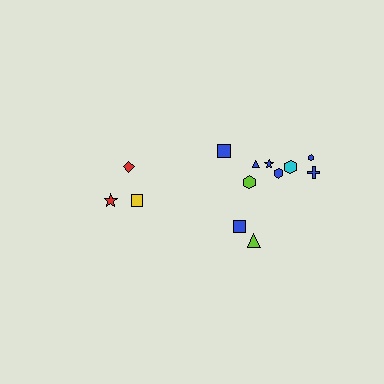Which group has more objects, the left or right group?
The right group.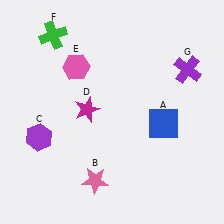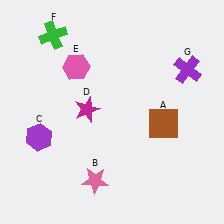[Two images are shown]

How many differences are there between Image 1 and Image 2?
There is 1 difference between the two images.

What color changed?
The square (A) changed from blue in Image 1 to brown in Image 2.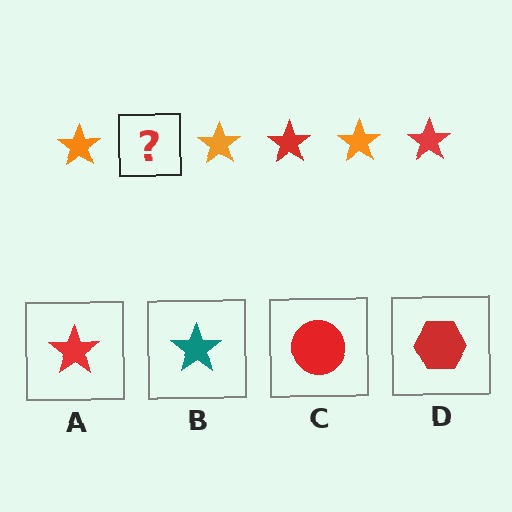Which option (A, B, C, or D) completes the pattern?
A.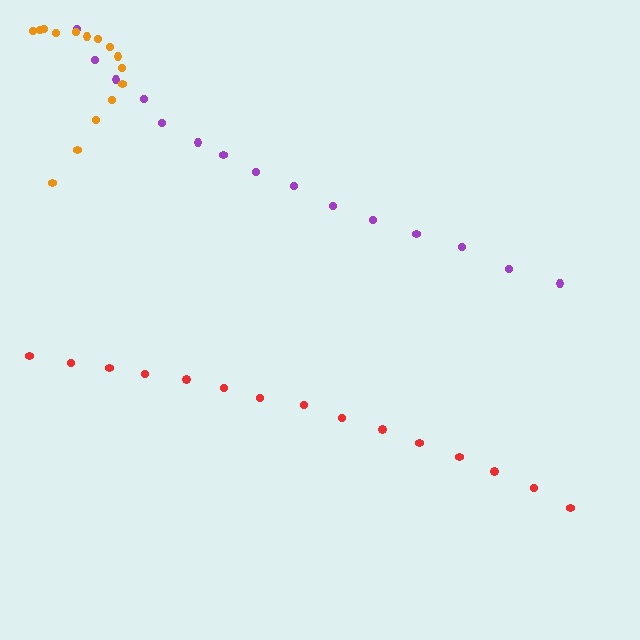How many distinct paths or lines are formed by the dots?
There are 3 distinct paths.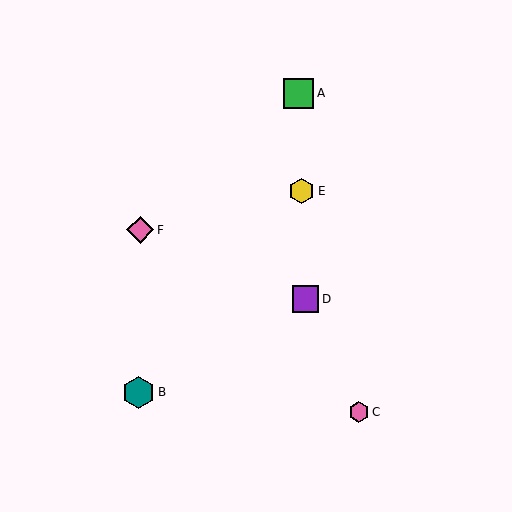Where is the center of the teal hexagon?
The center of the teal hexagon is at (139, 392).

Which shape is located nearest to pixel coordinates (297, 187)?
The yellow hexagon (labeled E) at (302, 191) is nearest to that location.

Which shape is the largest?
The teal hexagon (labeled B) is the largest.